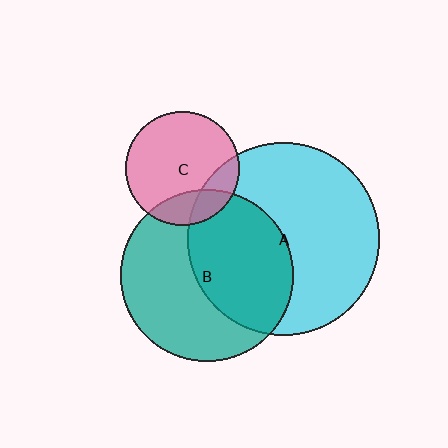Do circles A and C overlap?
Yes.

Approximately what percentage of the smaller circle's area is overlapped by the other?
Approximately 15%.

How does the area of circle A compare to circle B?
Approximately 1.2 times.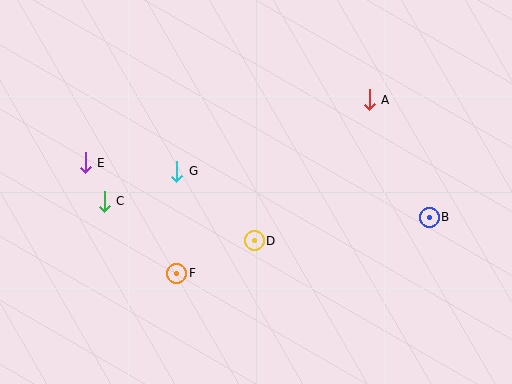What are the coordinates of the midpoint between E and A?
The midpoint between E and A is at (227, 131).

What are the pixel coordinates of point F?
Point F is at (176, 273).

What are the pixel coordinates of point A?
Point A is at (369, 100).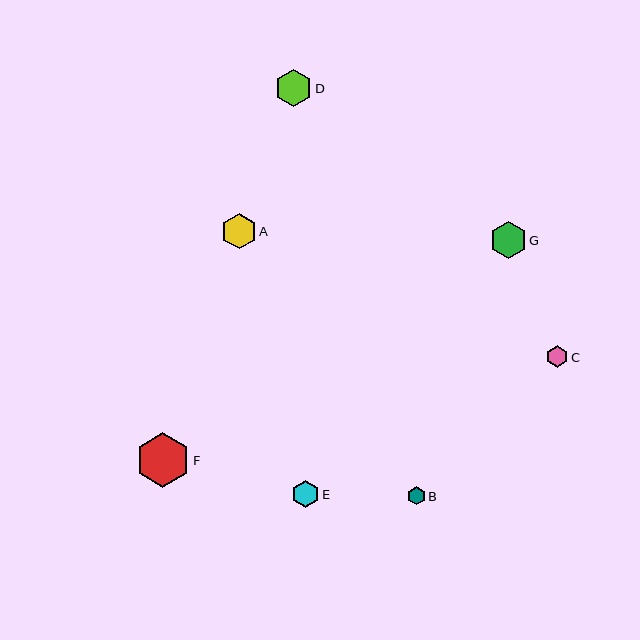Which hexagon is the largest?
Hexagon F is the largest with a size of approximately 55 pixels.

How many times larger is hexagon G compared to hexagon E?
Hexagon G is approximately 1.3 times the size of hexagon E.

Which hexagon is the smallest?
Hexagon B is the smallest with a size of approximately 18 pixels.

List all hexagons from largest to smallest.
From largest to smallest: F, D, G, A, E, C, B.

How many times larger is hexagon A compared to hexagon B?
Hexagon A is approximately 1.9 times the size of hexagon B.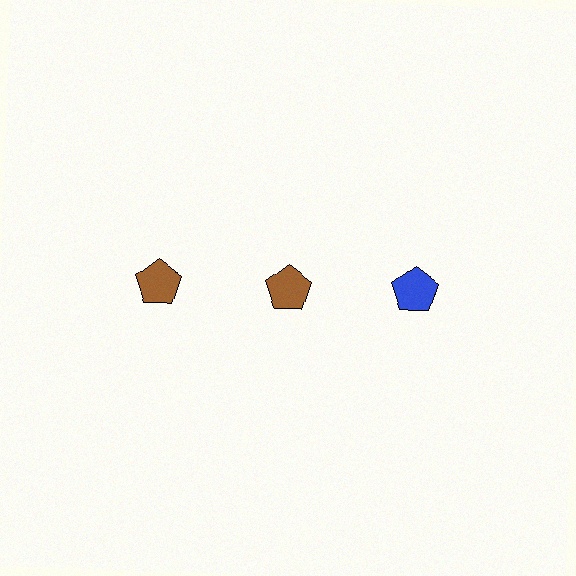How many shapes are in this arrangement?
There are 3 shapes arranged in a grid pattern.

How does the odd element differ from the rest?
It has a different color: blue instead of brown.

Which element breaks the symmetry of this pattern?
The blue pentagon in the top row, center column breaks the symmetry. All other shapes are brown pentagons.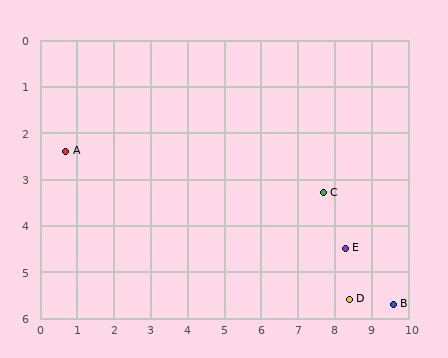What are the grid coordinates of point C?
Point C is at approximately (7.7, 3.3).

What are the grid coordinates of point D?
Point D is at approximately (8.4, 5.6).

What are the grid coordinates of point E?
Point E is at approximately (8.3, 4.5).